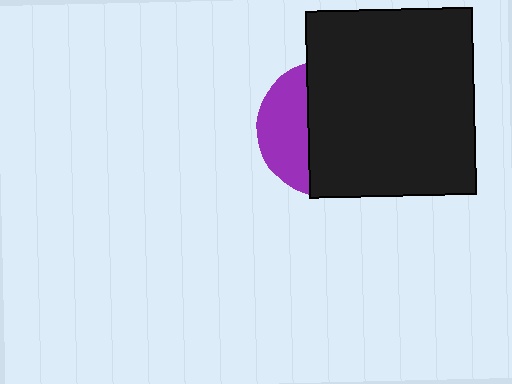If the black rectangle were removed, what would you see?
You would see the complete purple circle.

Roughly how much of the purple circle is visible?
A small part of it is visible (roughly 34%).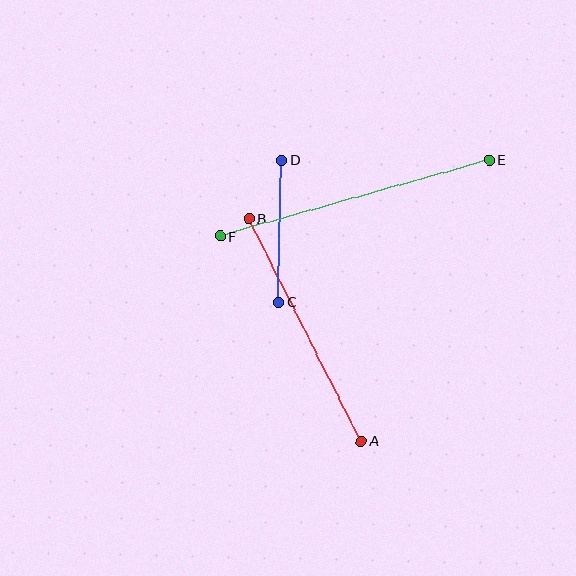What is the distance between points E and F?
The distance is approximately 279 pixels.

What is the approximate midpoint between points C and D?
The midpoint is at approximately (280, 231) pixels.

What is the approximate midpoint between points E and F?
The midpoint is at approximately (355, 198) pixels.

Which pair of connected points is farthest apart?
Points E and F are farthest apart.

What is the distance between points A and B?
The distance is approximately 249 pixels.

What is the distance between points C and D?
The distance is approximately 142 pixels.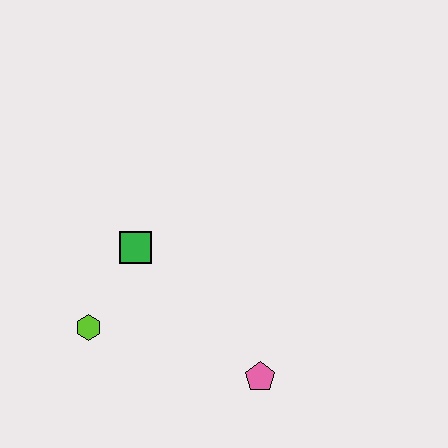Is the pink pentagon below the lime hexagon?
Yes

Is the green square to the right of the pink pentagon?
No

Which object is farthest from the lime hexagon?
The pink pentagon is farthest from the lime hexagon.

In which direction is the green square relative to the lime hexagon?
The green square is above the lime hexagon.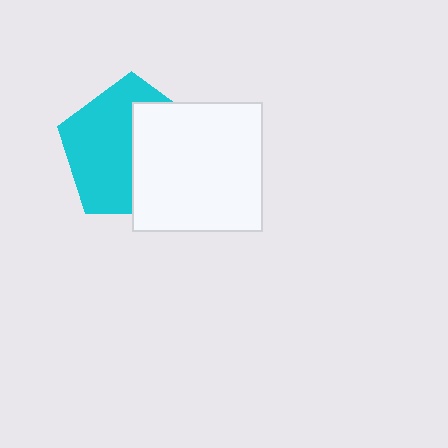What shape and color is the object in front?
The object in front is a white square.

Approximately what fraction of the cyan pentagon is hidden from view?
Roughly 46% of the cyan pentagon is hidden behind the white square.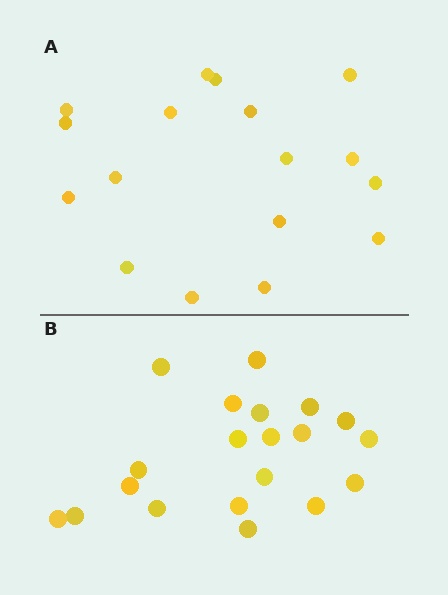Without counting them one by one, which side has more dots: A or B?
Region B (the bottom region) has more dots.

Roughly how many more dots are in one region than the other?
Region B has just a few more — roughly 2 or 3 more dots than region A.